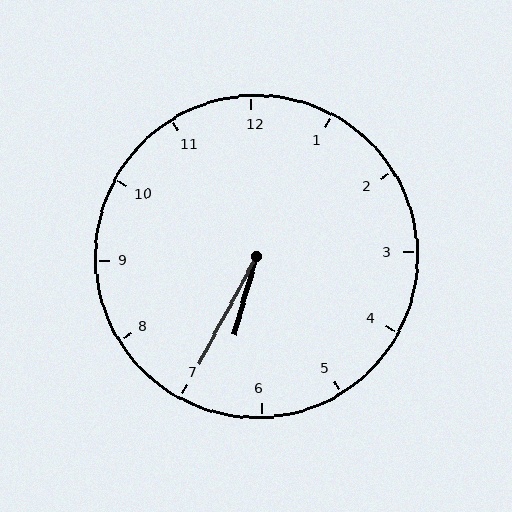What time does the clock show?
6:35.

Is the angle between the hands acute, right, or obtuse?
It is acute.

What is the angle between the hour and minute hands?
Approximately 12 degrees.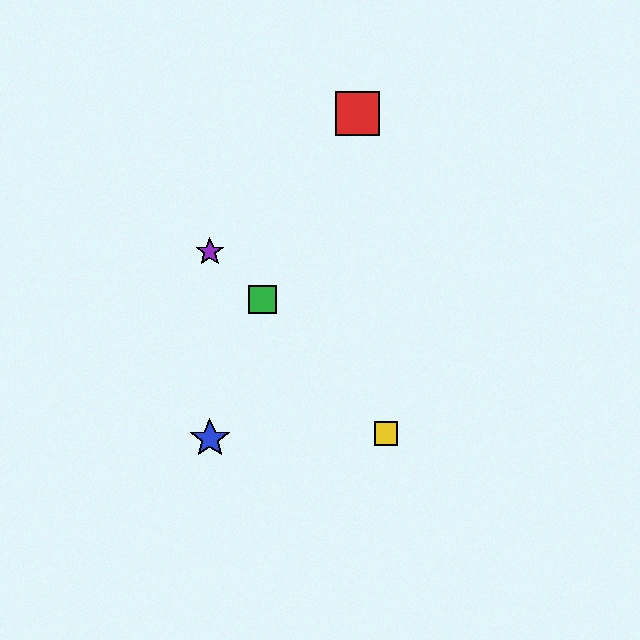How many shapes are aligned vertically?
2 shapes (the blue star, the purple star) are aligned vertically.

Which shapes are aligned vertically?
The blue star, the purple star are aligned vertically.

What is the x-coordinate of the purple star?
The purple star is at x≈210.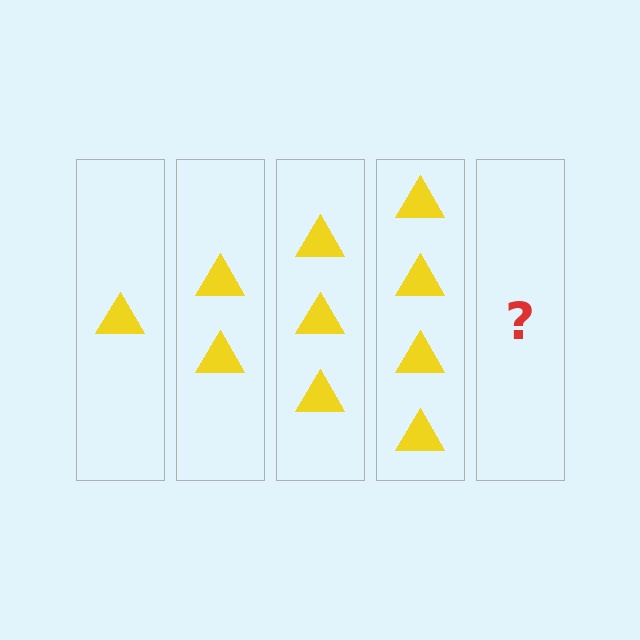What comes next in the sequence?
The next element should be 5 triangles.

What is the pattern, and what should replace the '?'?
The pattern is that each step adds one more triangle. The '?' should be 5 triangles.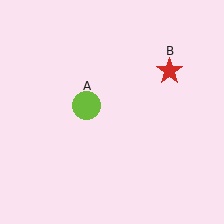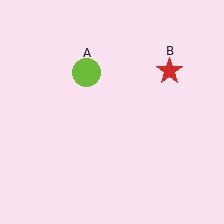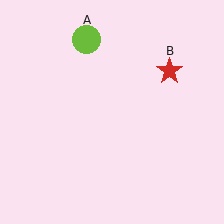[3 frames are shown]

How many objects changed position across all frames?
1 object changed position: lime circle (object A).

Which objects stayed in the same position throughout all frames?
Red star (object B) remained stationary.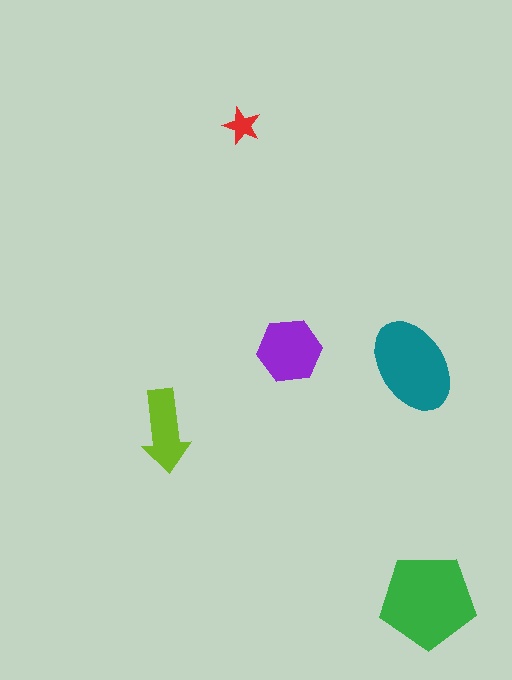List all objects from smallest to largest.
The red star, the lime arrow, the purple hexagon, the teal ellipse, the green pentagon.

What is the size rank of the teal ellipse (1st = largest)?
2nd.